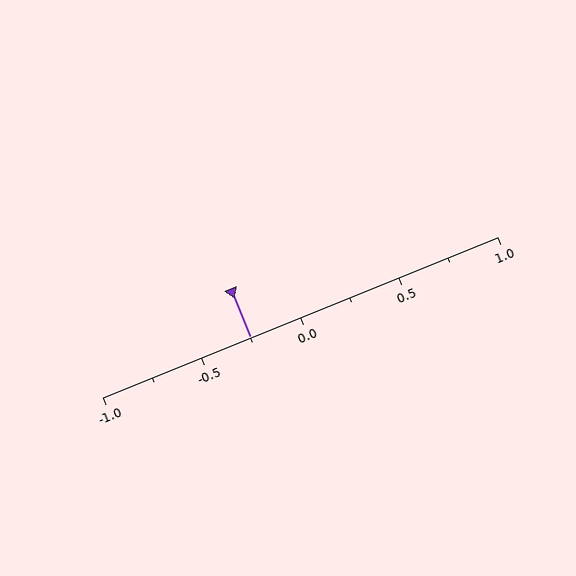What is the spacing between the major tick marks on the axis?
The major ticks are spaced 0.5 apart.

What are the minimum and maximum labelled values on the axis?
The axis runs from -1.0 to 1.0.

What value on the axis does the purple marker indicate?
The marker indicates approximately -0.25.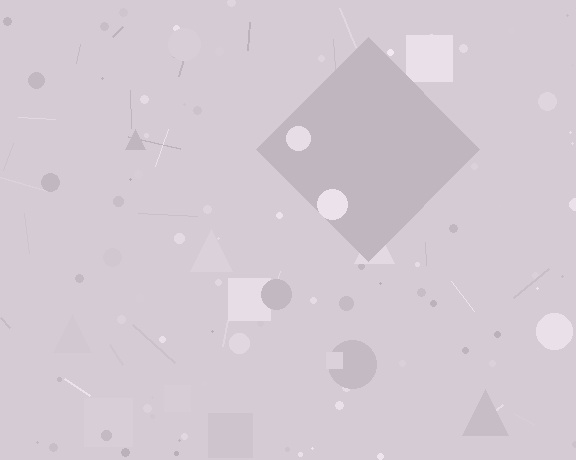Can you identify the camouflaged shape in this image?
The camouflaged shape is a diamond.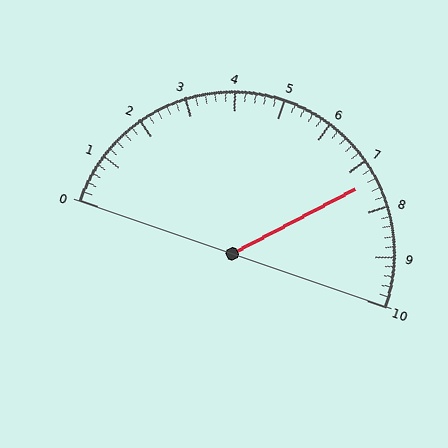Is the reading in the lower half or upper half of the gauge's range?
The reading is in the upper half of the range (0 to 10).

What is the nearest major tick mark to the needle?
The nearest major tick mark is 7.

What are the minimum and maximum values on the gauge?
The gauge ranges from 0 to 10.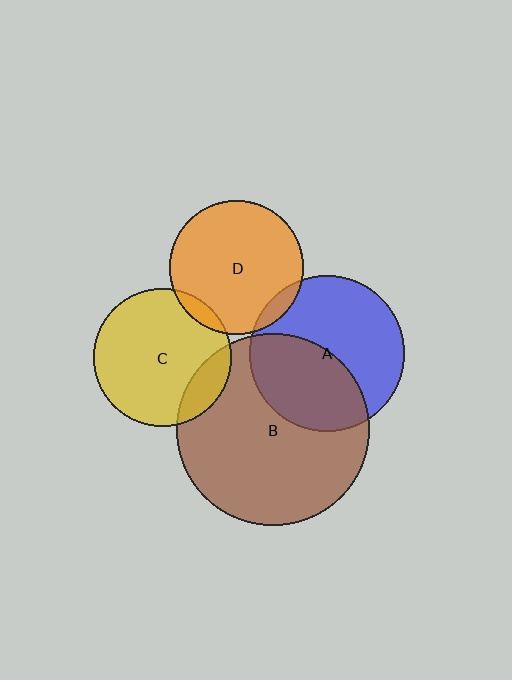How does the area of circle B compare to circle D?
Approximately 2.1 times.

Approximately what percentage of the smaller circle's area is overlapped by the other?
Approximately 15%.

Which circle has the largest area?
Circle B (brown).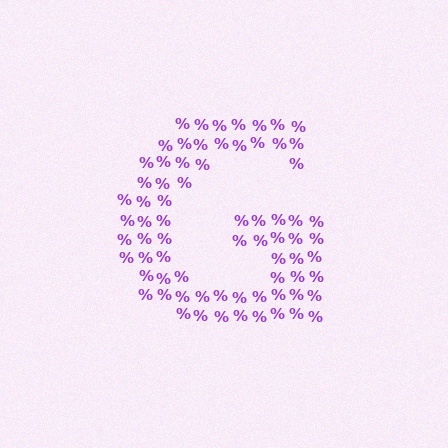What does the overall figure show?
The overall figure shows the letter G.